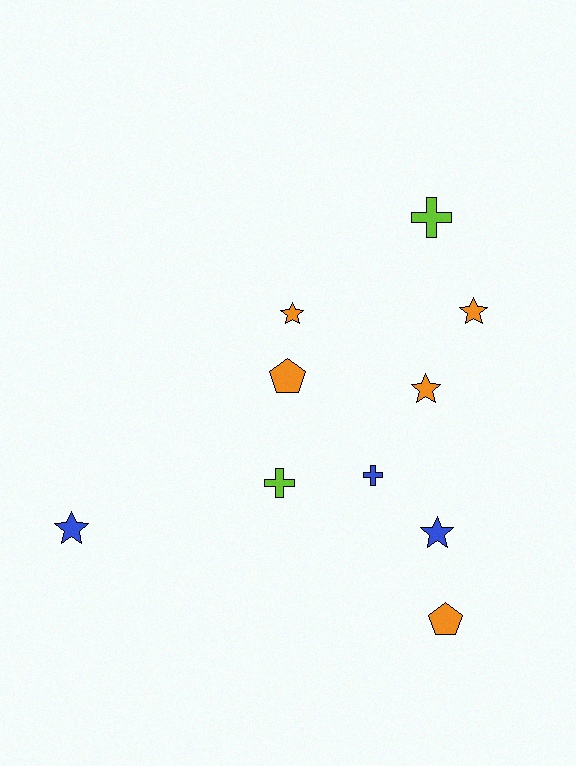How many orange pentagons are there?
There are 2 orange pentagons.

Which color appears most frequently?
Orange, with 5 objects.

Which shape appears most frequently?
Star, with 5 objects.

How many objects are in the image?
There are 10 objects.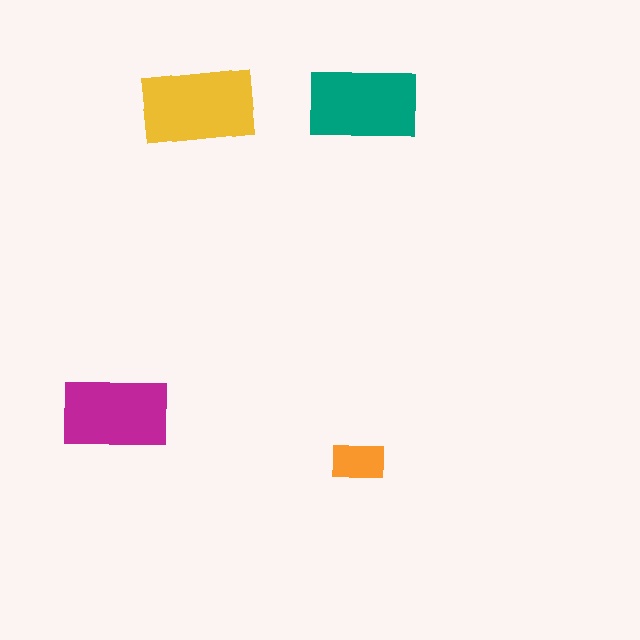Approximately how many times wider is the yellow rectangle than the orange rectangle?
About 2 times wider.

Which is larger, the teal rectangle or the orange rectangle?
The teal one.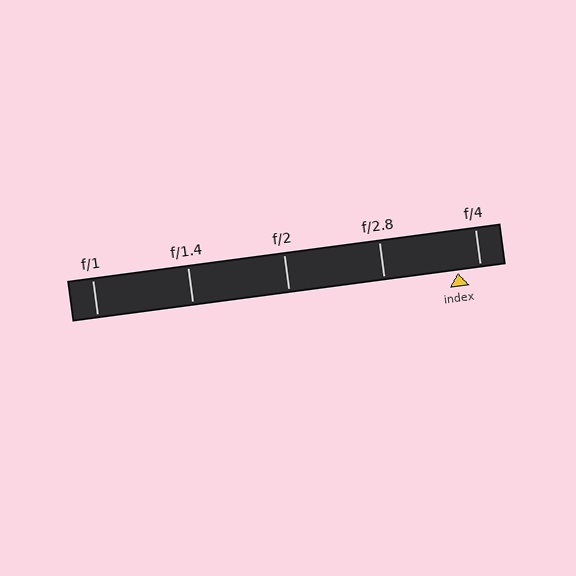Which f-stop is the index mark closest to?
The index mark is closest to f/4.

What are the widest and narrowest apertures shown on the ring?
The widest aperture shown is f/1 and the narrowest is f/4.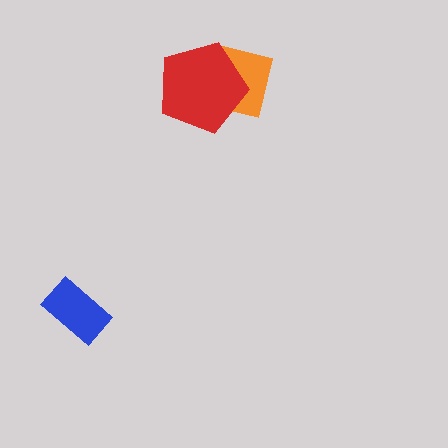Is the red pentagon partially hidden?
No, no other shape covers it.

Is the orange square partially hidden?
Yes, it is partially covered by another shape.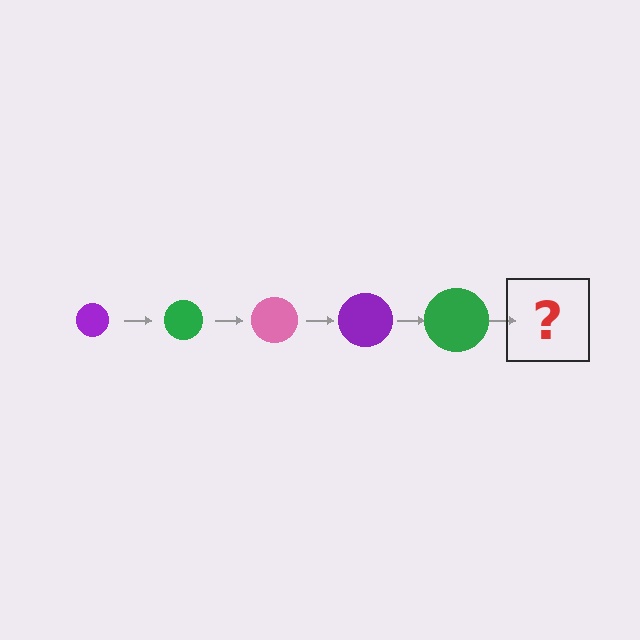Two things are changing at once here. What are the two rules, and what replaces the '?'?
The two rules are that the circle grows larger each step and the color cycles through purple, green, and pink. The '?' should be a pink circle, larger than the previous one.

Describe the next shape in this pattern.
It should be a pink circle, larger than the previous one.